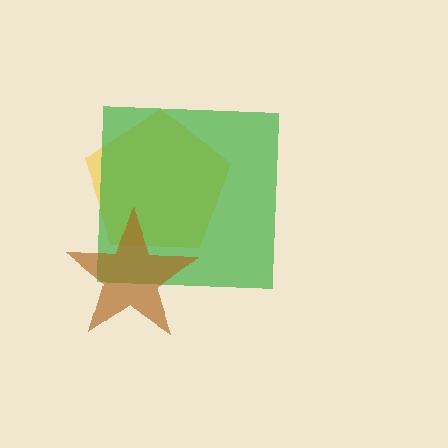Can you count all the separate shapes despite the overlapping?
Yes, there are 3 separate shapes.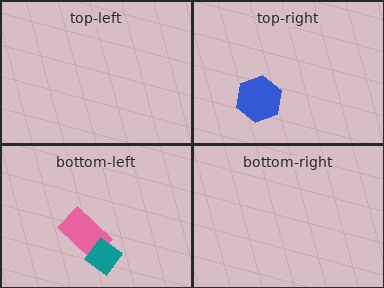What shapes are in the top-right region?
The blue hexagon.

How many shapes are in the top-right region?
1.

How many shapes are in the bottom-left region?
2.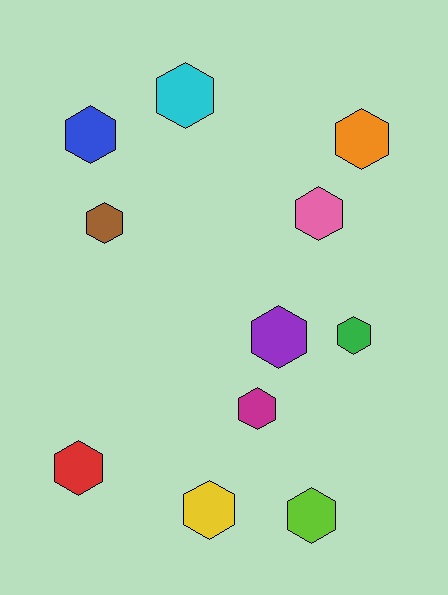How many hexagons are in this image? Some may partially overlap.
There are 11 hexagons.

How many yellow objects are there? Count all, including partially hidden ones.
There is 1 yellow object.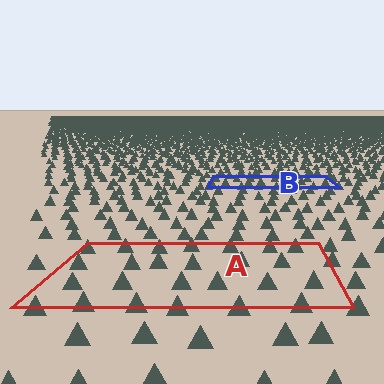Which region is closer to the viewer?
Region A is closer. The texture elements there are larger and more spread out.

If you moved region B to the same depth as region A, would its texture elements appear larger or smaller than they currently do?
They would appear larger. At a closer depth, the same texture elements are projected at a bigger on-screen size.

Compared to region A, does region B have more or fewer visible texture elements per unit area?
Region B has more texture elements per unit area — they are packed more densely because it is farther away.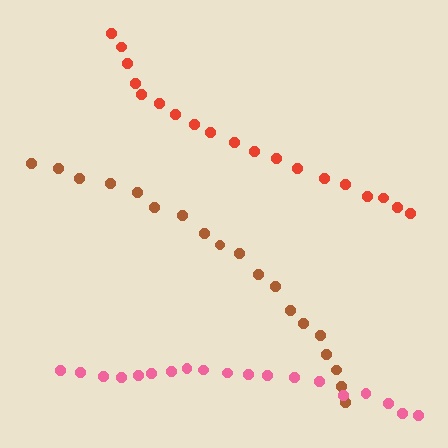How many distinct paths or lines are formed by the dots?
There are 3 distinct paths.